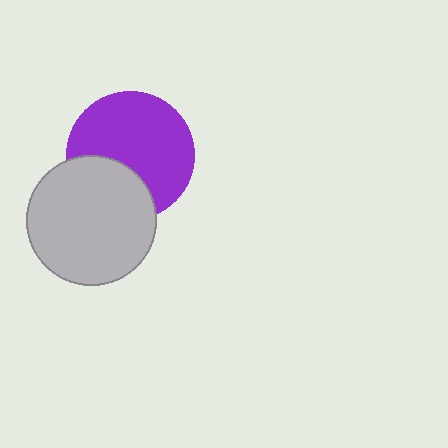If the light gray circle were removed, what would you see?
You would see the complete purple circle.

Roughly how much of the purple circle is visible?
Most of it is visible (roughly 69%).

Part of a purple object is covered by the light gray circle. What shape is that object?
It is a circle.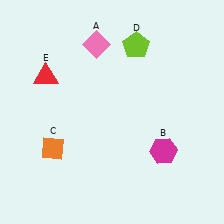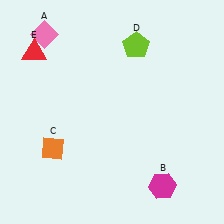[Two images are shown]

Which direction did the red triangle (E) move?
The red triangle (E) moved up.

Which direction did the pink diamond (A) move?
The pink diamond (A) moved left.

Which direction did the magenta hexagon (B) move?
The magenta hexagon (B) moved down.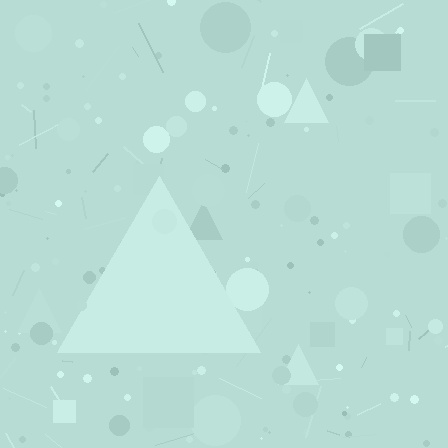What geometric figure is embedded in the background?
A triangle is embedded in the background.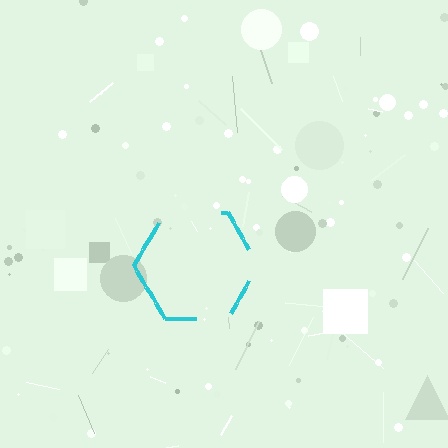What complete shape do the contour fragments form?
The contour fragments form a hexagon.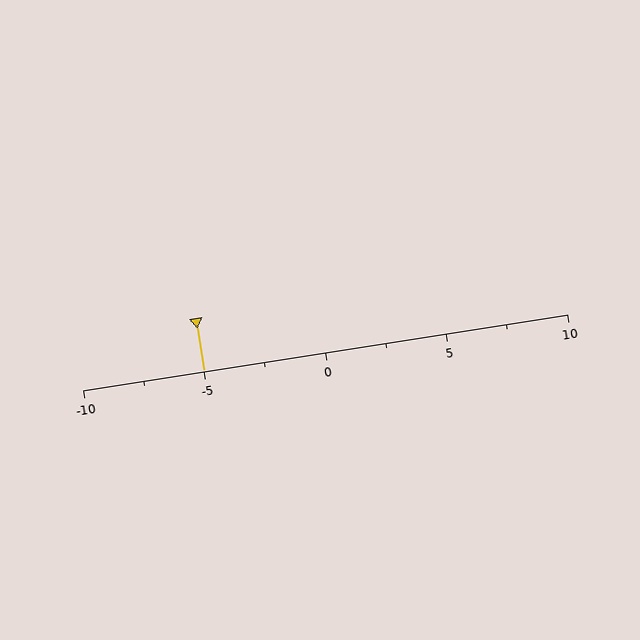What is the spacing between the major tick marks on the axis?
The major ticks are spaced 5 apart.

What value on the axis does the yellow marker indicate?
The marker indicates approximately -5.